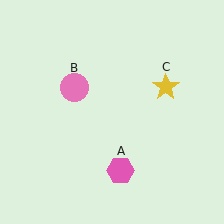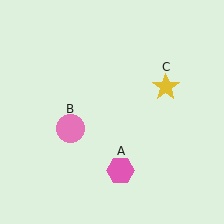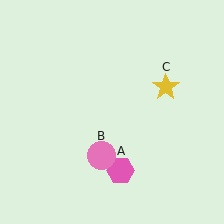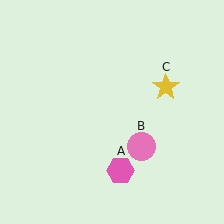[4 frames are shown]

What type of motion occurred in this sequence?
The pink circle (object B) rotated counterclockwise around the center of the scene.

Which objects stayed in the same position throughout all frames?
Pink hexagon (object A) and yellow star (object C) remained stationary.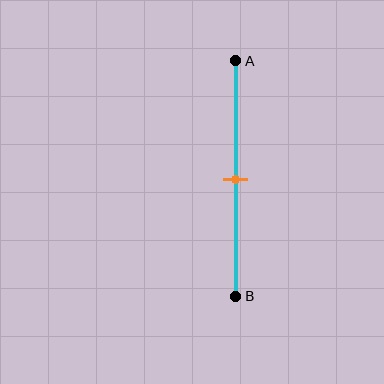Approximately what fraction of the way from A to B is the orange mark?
The orange mark is approximately 50% of the way from A to B.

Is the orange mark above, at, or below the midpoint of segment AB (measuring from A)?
The orange mark is approximately at the midpoint of segment AB.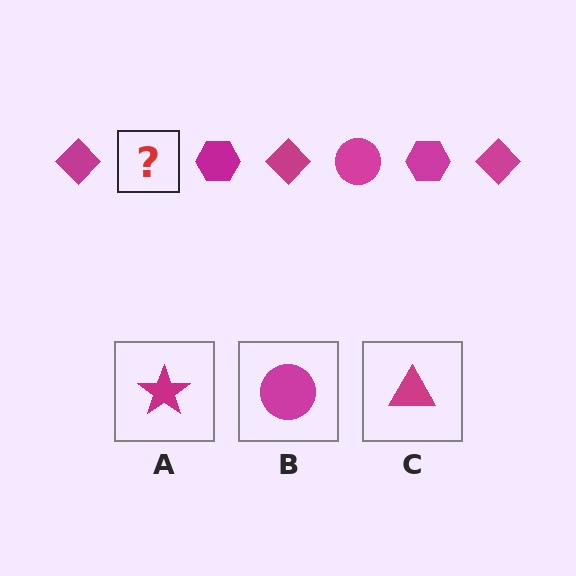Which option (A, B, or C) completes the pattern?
B.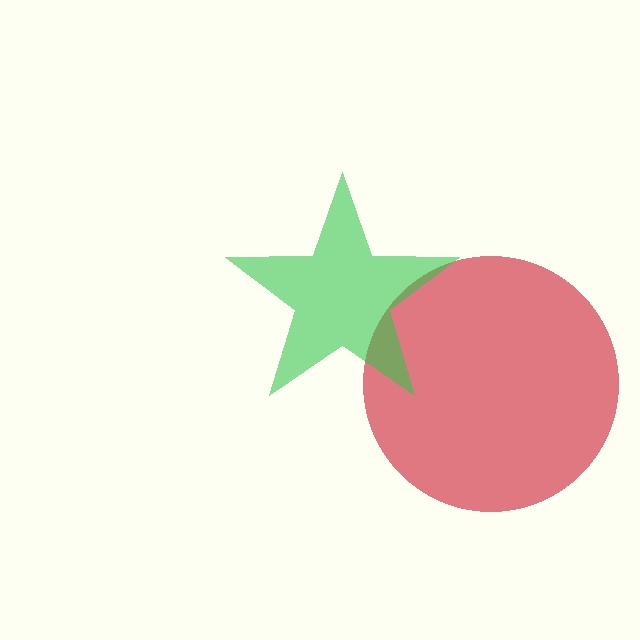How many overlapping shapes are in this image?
There are 2 overlapping shapes in the image.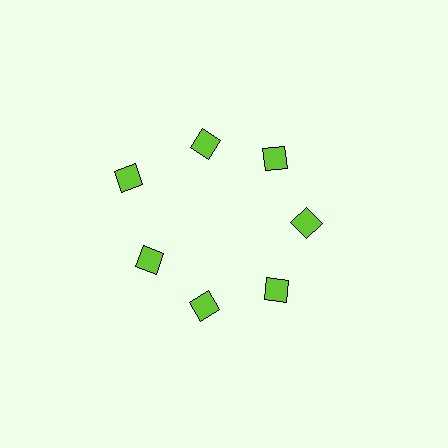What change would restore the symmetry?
The symmetry would be restored by moving it inward, back onto the ring so that all 7 diamonds sit at equal angles and equal distance from the center.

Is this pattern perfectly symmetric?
No. The 7 lime diamonds are arranged in a ring, but one element near the 10 o'clock position is pushed outward from the center, breaking the 7-fold rotational symmetry.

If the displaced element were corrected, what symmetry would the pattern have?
It would have 7-fold rotational symmetry — the pattern would map onto itself every 51 degrees.